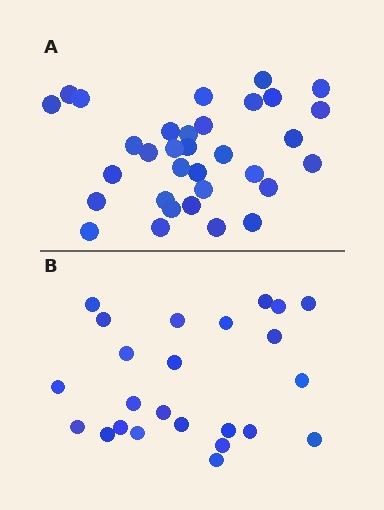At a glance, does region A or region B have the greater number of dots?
Region A (the top region) has more dots.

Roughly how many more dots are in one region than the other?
Region A has roughly 8 or so more dots than region B.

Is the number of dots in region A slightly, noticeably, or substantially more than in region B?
Region A has noticeably more, but not dramatically so. The ratio is roughly 1.4 to 1.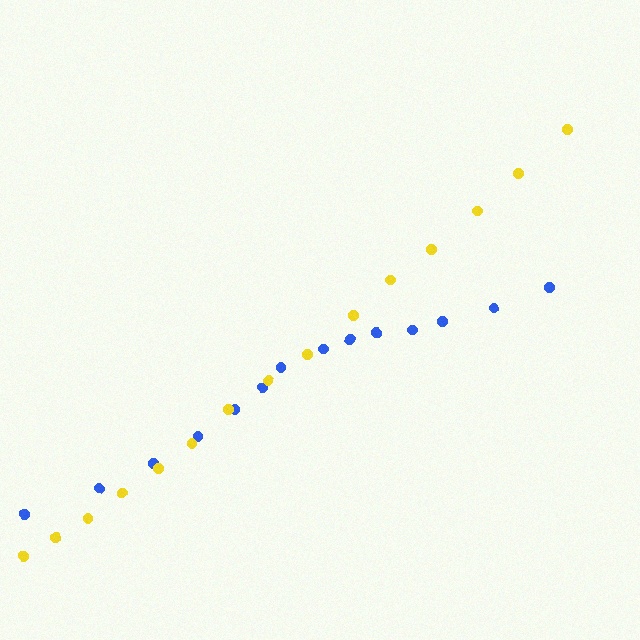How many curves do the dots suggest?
There are 2 distinct paths.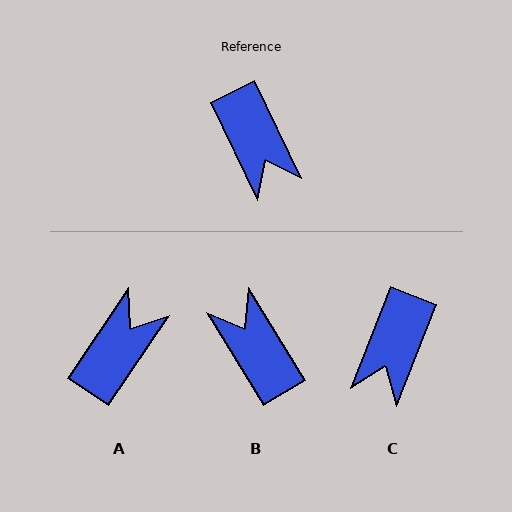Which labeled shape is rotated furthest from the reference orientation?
B, about 174 degrees away.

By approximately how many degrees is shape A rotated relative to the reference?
Approximately 120 degrees counter-clockwise.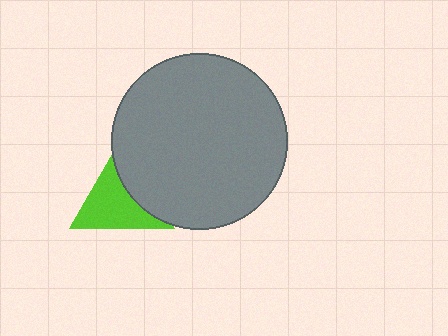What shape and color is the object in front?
The object in front is a gray circle.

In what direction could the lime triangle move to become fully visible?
The lime triangle could move left. That would shift it out from behind the gray circle entirely.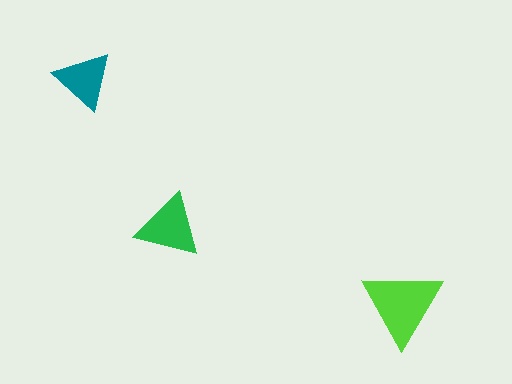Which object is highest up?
The teal triangle is topmost.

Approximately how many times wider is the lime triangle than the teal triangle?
About 1.5 times wider.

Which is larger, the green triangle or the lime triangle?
The lime one.